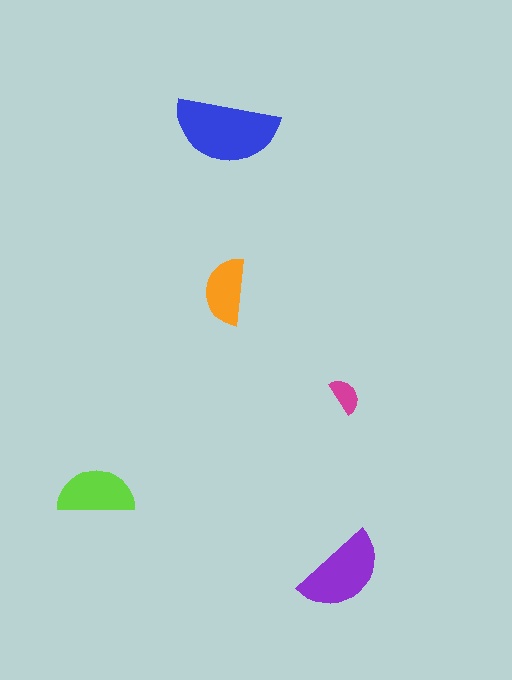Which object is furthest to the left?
The lime semicircle is leftmost.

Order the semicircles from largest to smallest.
the blue one, the purple one, the lime one, the orange one, the magenta one.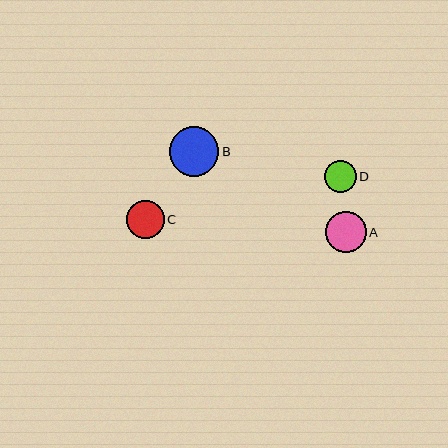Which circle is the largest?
Circle B is the largest with a size of approximately 50 pixels.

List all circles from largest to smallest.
From largest to smallest: B, A, C, D.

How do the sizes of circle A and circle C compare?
Circle A and circle C are approximately the same size.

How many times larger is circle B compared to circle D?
Circle B is approximately 1.5 times the size of circle D.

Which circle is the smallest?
Circle D is the smallest with a size of approximately 32 pixels.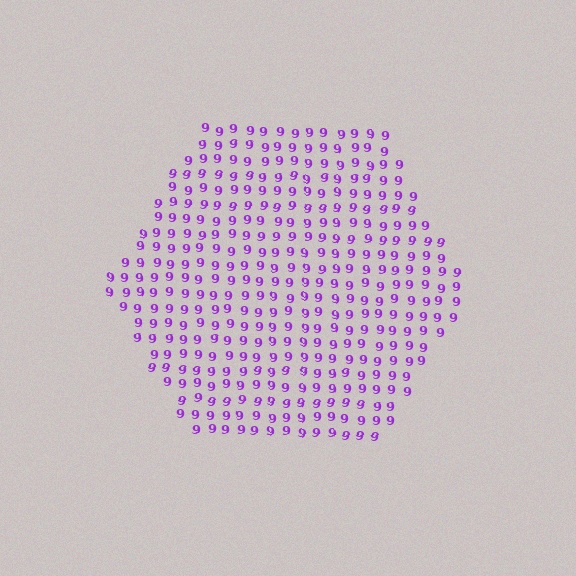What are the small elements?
The small elements are digit 9's.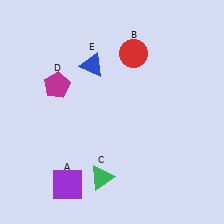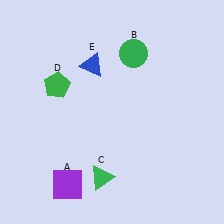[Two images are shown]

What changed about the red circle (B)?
In Image 1, B is red. In Image 2, it changed to green.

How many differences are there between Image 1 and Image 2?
There are 2 differences between the two images.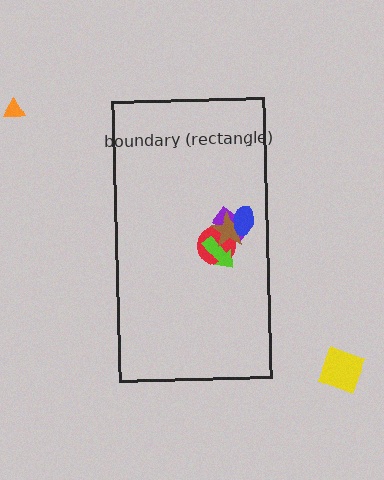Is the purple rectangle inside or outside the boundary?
Inside.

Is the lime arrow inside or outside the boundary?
Inside.